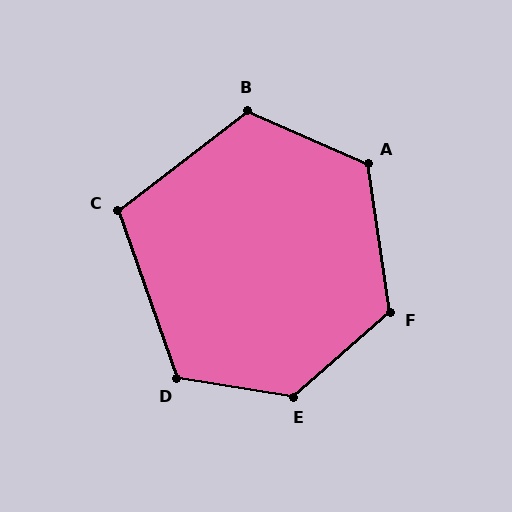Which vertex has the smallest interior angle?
C, at approximately 108 degrees.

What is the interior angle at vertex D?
Approximately 119 degrees (obtuse).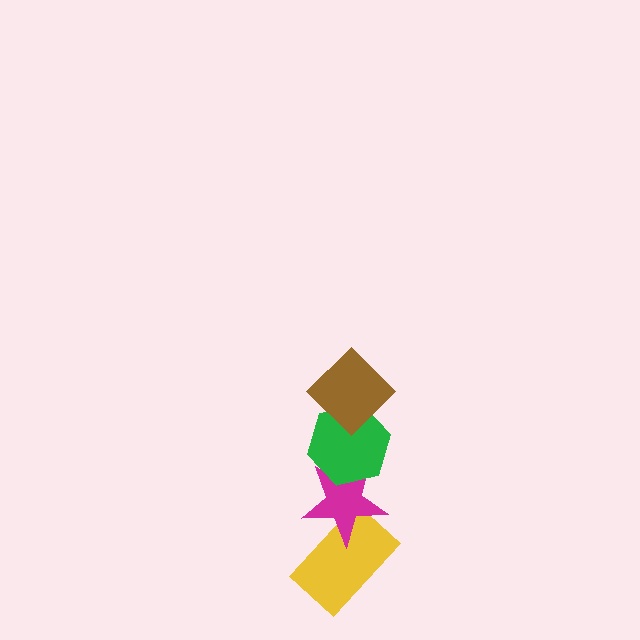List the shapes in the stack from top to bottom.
From top to bottom: the brown diamond, the green hexagon, the magenta star, the yellow rectangle.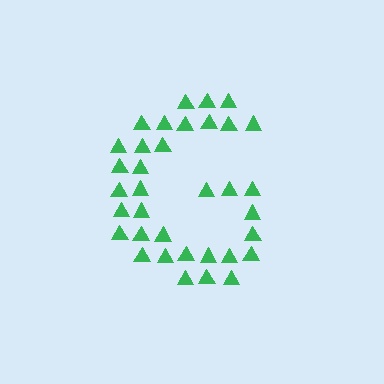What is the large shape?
The large shape is the letter G.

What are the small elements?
The small elements are triangles.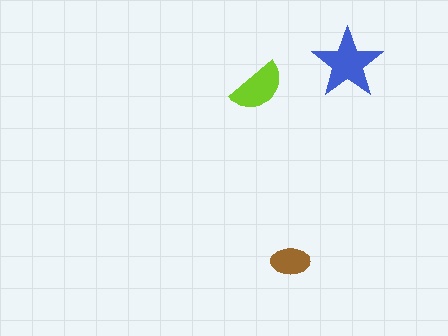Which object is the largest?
The blue star.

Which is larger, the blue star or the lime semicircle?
The blue star.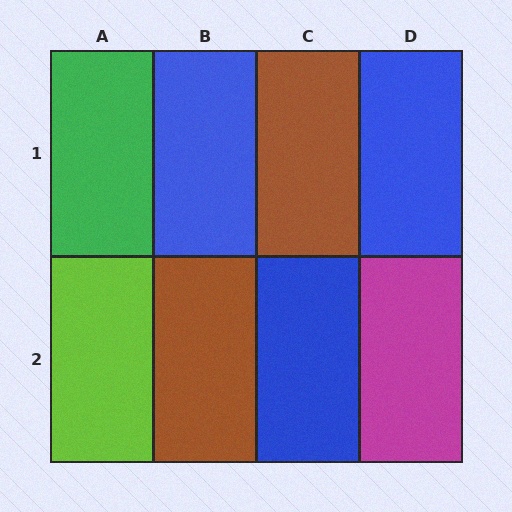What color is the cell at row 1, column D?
Blue.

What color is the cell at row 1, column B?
Blue.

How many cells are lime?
1 cell is lime.